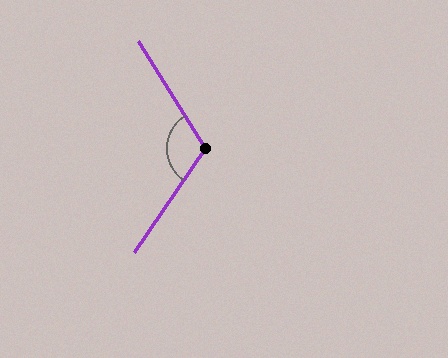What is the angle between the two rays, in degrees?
Approximately 113 degrees.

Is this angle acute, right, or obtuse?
It is obtuse.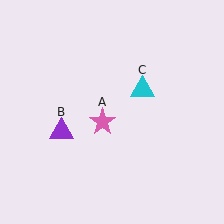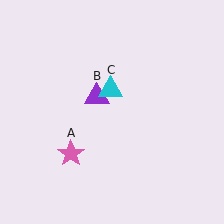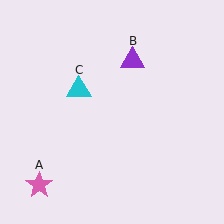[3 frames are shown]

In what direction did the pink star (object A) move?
The pink star (object A) moved down and to the left.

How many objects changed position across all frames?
3 objects changed position: pink star (object A), purple triangle (object B), cyan triangle (object C).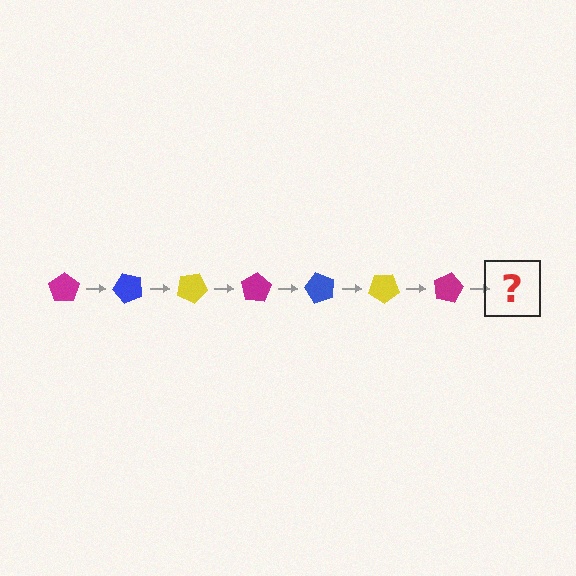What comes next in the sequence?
The next element should be a blue pentagon, rotated 350 degrees from the start.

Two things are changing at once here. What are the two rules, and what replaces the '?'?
The two rules are that it rotates 50 degrees each step and the color cycles through magenta, blue, and yellow. The '?' should be a blue pentagon, rotated 350 degrees from the start.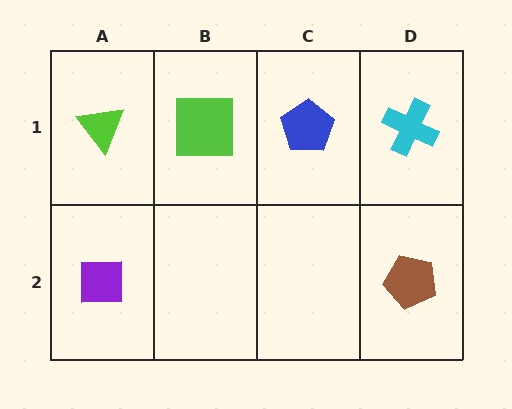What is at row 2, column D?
A brown pentagon.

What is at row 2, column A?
A purple square.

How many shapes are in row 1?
4 shapes.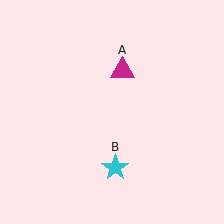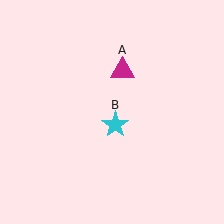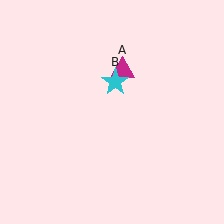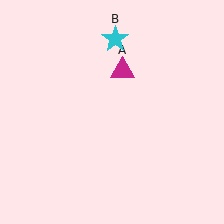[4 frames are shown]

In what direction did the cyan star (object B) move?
The cyan star (object B) moved up.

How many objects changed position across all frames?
1 object changed position: cyan star (object B).